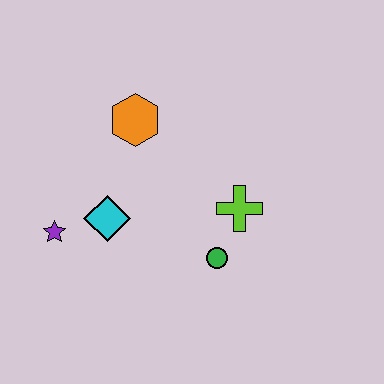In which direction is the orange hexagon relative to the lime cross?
The orange hexagon is to the left of the lime cross.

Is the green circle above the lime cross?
No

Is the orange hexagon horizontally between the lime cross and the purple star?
Yes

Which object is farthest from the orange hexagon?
The green circle is farthest from the orange hexagon.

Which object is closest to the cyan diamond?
The purple star is closest to the cyan diamond.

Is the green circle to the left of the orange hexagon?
No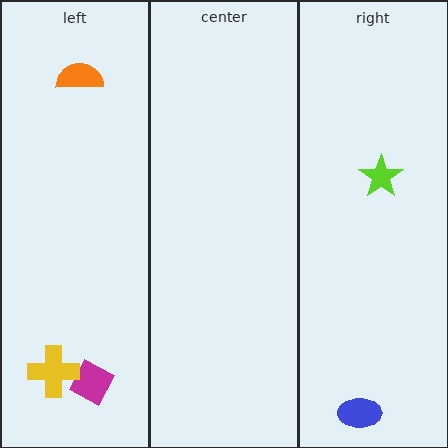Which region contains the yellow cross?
The left region.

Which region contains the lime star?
The right region.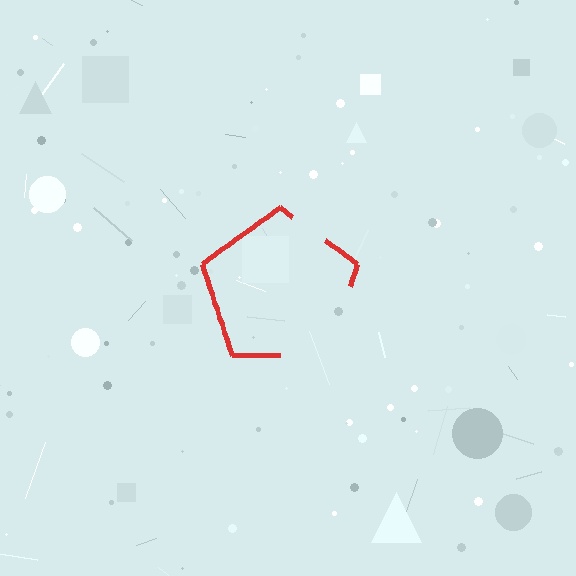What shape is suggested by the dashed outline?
The dashed outline suggests a pentagon.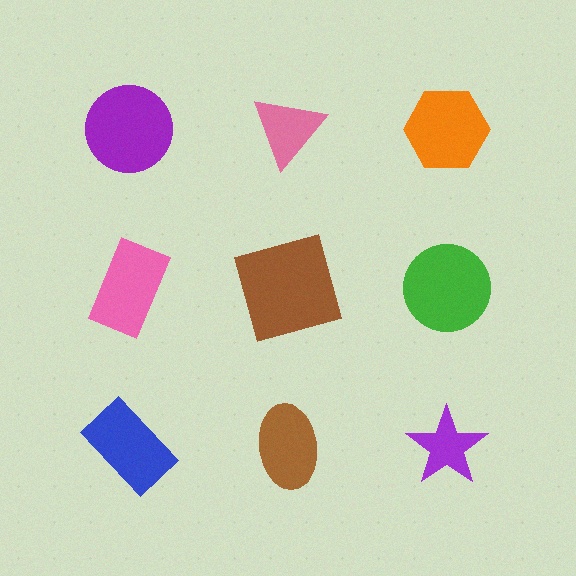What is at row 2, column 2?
A brown square.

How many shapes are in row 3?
3 shapes.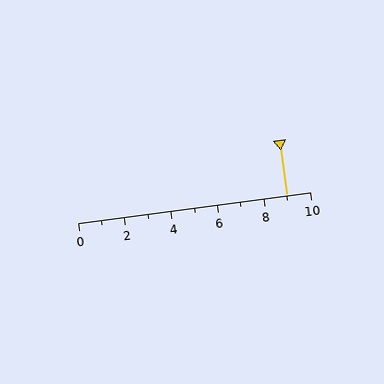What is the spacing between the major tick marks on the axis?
The major ticks are spaced 2 apart.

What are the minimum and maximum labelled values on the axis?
The axis runs from 0 to 10.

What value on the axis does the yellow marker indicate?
The marker indicates approximately 9.